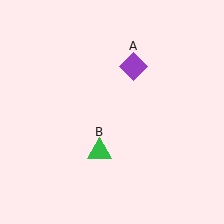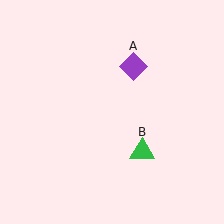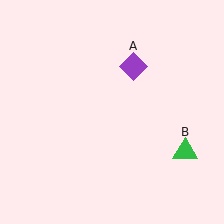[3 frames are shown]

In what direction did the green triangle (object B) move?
The green triangle (object B) moved right.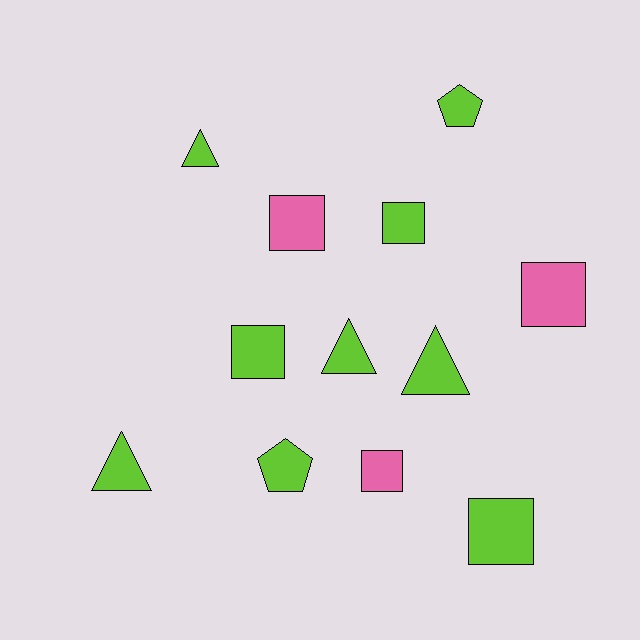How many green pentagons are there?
There are no green pentagons.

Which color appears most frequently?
Lime, with 9 objects.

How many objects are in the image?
There are 12 objects.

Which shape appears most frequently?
Square, with 6 objects.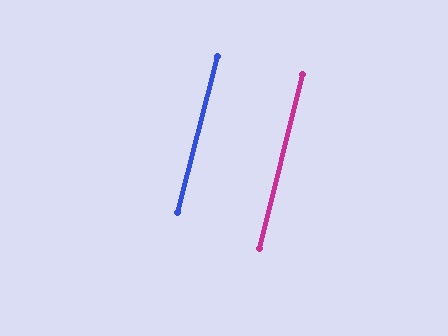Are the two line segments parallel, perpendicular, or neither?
Parallel — their directions differ by only 0.5°.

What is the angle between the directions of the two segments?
Approximately 0 degrees.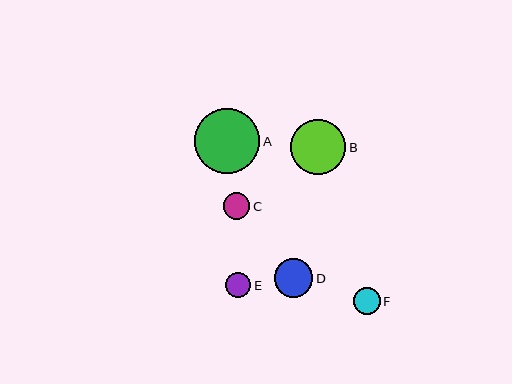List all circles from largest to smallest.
From largest to smallest: A, B, D, F, C, E.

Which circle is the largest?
Circle A is the largest with a size of approximately 65 pixels.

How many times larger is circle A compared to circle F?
Circle A is approximately 2.4 times the size of circle F.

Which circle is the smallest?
Circle E is the smallest with a size of approximately 25 pixels.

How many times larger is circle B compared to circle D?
Circle B is approximately 1.4 times the size of circle D.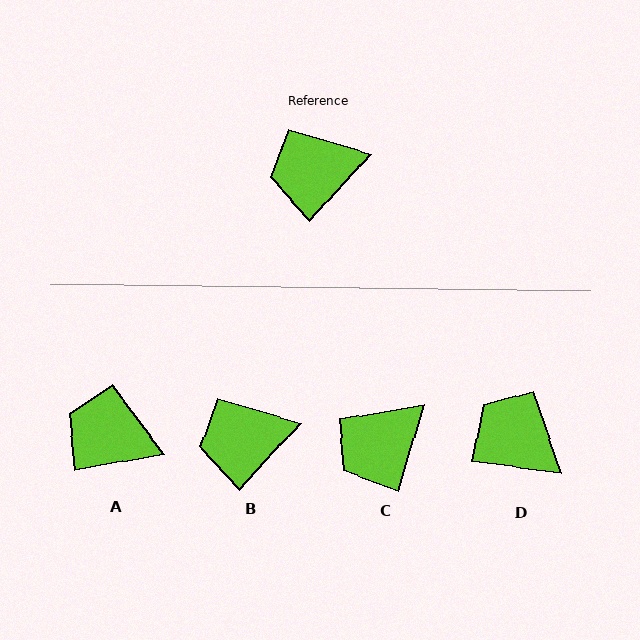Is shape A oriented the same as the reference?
No, it is off by about 37 degrees.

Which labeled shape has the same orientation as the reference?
B.